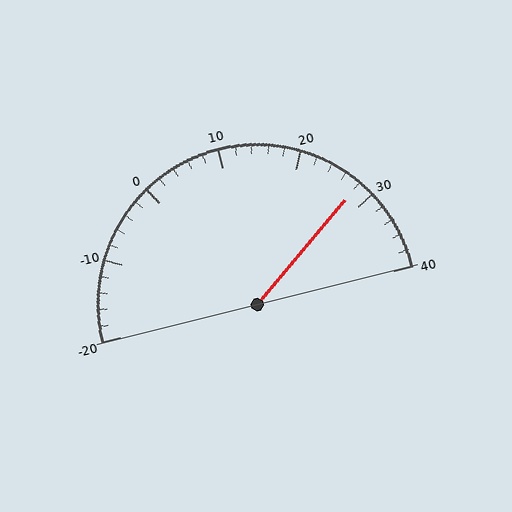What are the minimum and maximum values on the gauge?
The gauge ranges from -20 to 40.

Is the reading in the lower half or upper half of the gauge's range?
The reading is in the upper half of the range (-20 to 40).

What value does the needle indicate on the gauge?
The needle indicates approximately 28.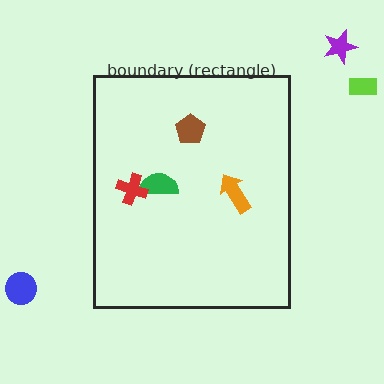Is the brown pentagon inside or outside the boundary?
Inside.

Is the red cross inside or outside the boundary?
Inside.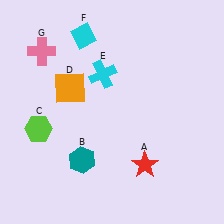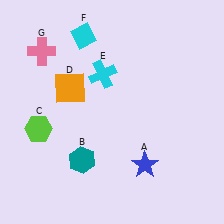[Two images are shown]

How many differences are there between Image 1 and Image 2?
There is 1 difference between the two images.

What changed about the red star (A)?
In Image 1, A is red. In Image 2, it changed to blue.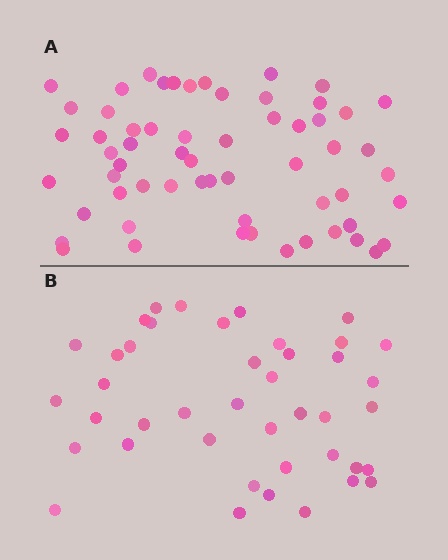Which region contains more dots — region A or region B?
Region A (the top region) has more dots.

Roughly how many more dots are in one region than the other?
Region A has approximately 20 more dots than region B.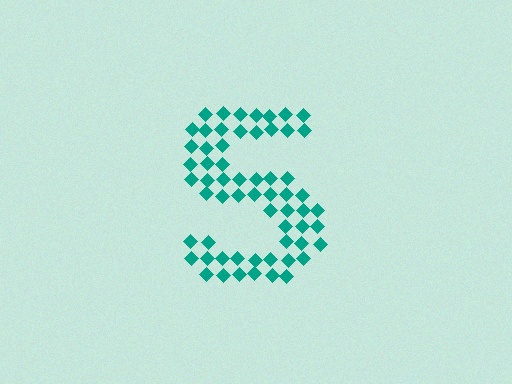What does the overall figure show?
The overall figure shows the letter S.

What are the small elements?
The small elements are diamonds.